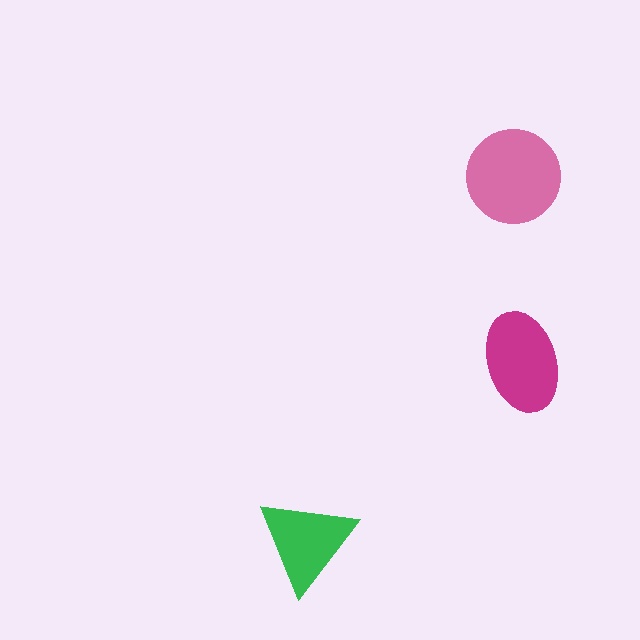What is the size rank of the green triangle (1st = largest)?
3rd.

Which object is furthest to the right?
The magenta ellipse is rightmost.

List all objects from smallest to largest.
The green triangle, the magenta ellipse, the pink circle.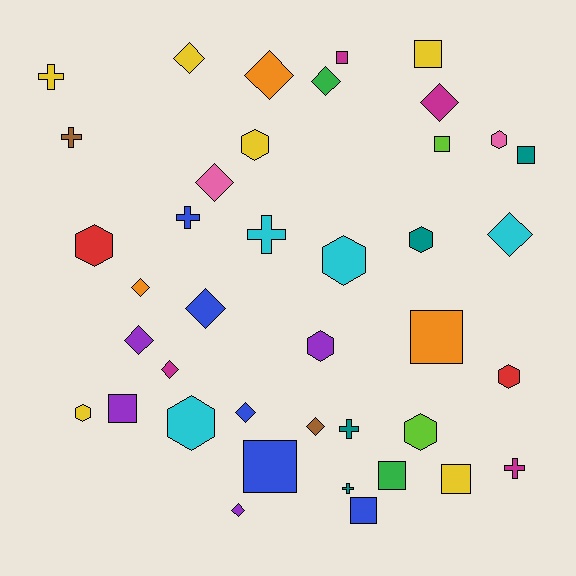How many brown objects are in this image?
There are 2 brown objects.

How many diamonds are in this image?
There are 13 diamonds.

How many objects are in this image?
There are 40 objects.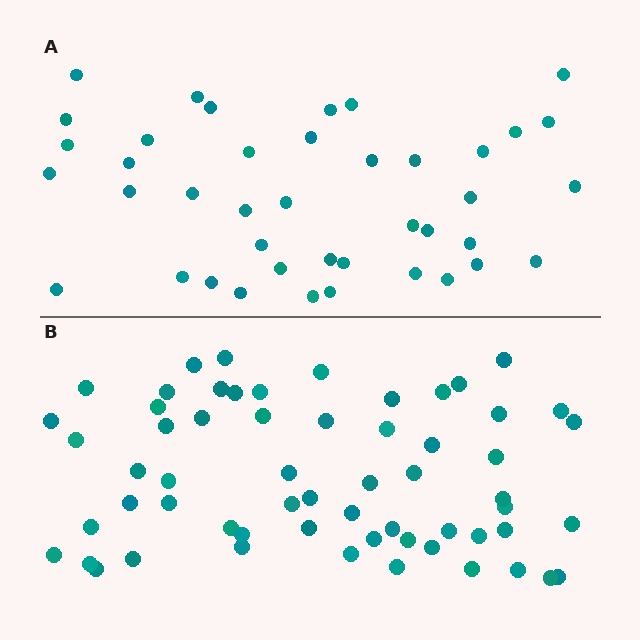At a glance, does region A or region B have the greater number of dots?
Region B (the bottom region) has more dots.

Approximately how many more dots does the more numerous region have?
Region B has approximately 20 more dots than region A.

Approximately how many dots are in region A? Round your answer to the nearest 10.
About 40 dots. (The exact count is 41, which rounds to 40.)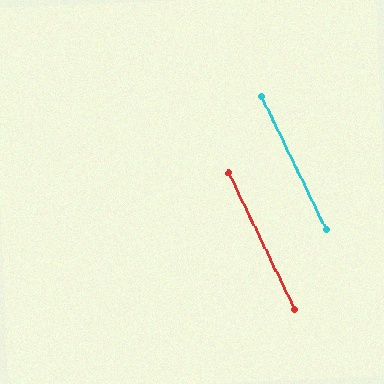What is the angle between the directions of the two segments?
Approximately 0 degrees.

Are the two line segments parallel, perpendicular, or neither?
Parallel — their directions differ by only 0.4°.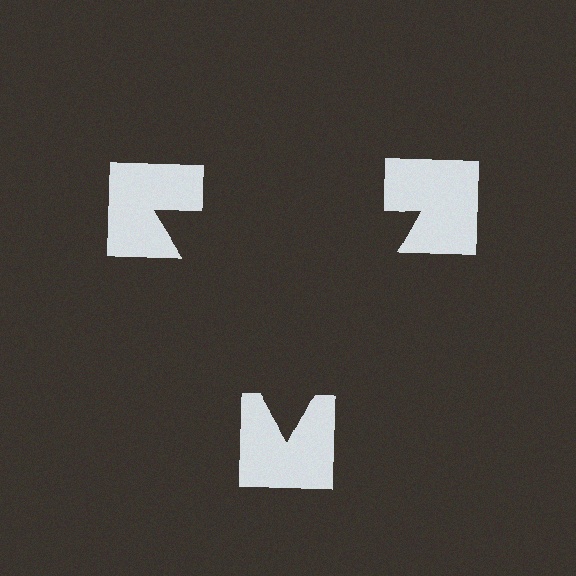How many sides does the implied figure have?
3 sides.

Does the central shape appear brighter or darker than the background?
It typically appears slightly darker than the background, even though no actual brightness change is drawn.